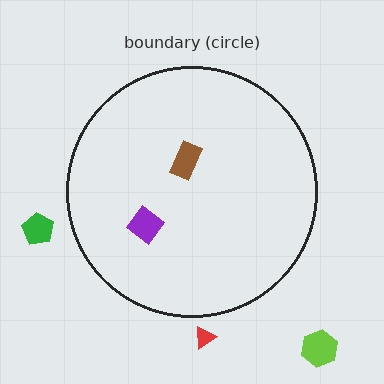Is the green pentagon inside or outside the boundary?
Outside.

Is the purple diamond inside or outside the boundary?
Inside.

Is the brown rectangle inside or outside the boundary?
Inside.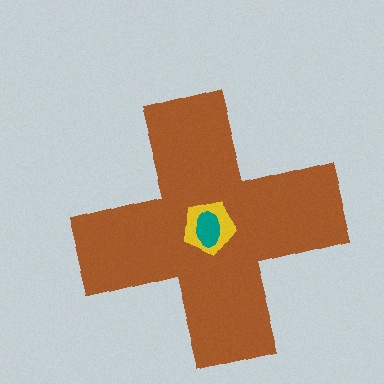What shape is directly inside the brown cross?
The yellow pentagon.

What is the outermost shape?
The brown cross.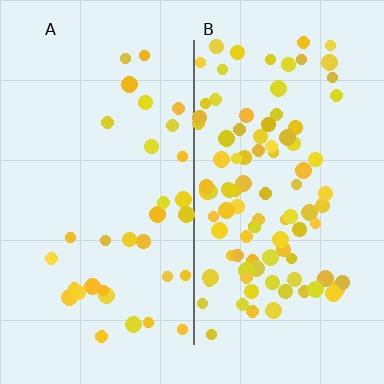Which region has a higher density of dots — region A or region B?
B (the right).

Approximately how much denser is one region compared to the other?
Approximately 2.9× — region B over region A.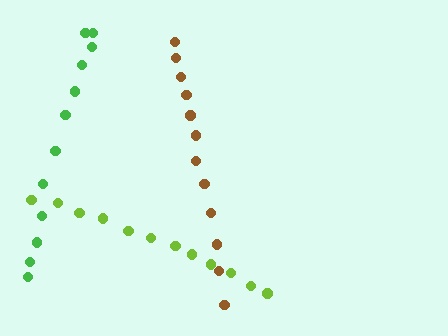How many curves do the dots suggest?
There are 3 distinct paths.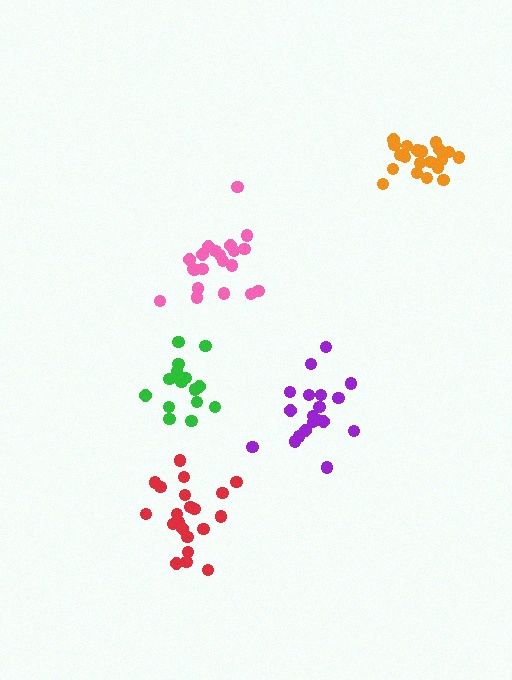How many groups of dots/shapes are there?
There are 5 groups.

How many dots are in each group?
Group 1: 15 dots, Group 2: 20 dots, Group 3: 21 dots, Group 4: 19 dots, Group 5: 21 dots (96 total).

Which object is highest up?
The orange cluster is topmost.